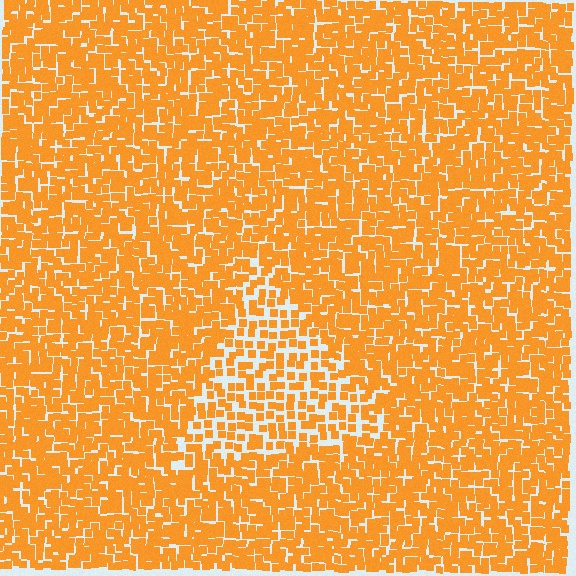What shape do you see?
I see a triangle.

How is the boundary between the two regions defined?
The boundary is defined by a change in element density (approximately 1.7x ratio). All elements are the same color, size, and shape.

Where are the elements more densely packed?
The elements are more densely packed outside the triangle boundary.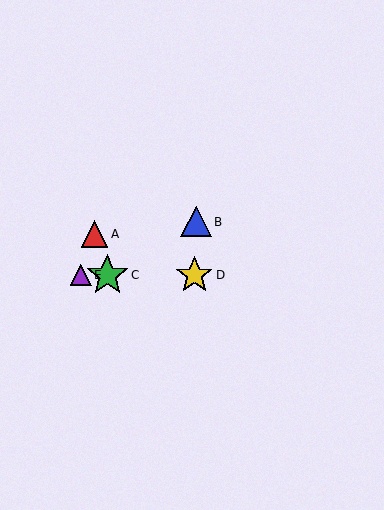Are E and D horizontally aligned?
Yes, both are at y≈275.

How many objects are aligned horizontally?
3 objects (C, D, E) are aligned horizontally.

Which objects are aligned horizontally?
Objects C, D, E are aligned horizontally.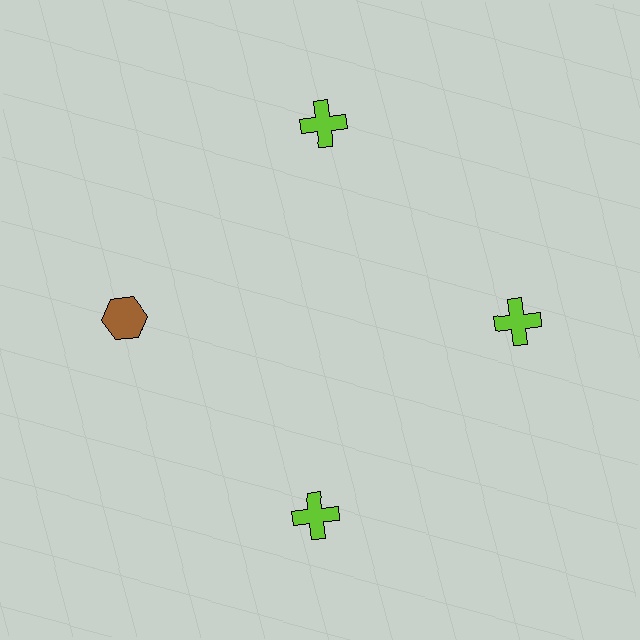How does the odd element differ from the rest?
It differs in both color (brown instead of lime) and shape (hexagon instead of cross).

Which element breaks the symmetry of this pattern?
The brown hexagon at roughly the 9 o'clock position breaks the symmetry. All other shapes are lime crosses.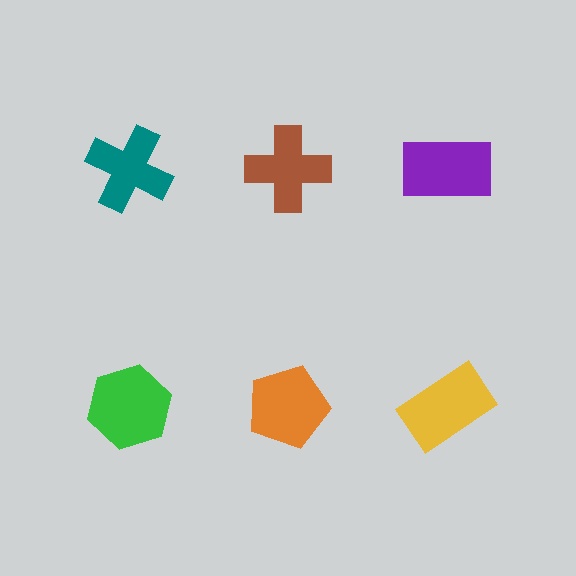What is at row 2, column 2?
An orange pentagon.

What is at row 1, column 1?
A teal cross.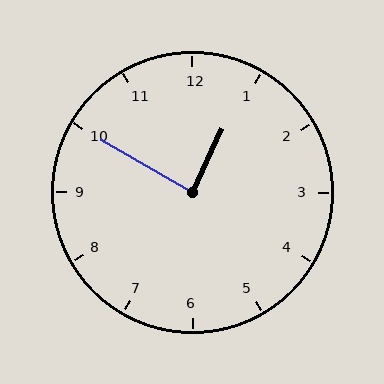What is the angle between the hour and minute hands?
Approximately 85 degrees.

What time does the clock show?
12:50.